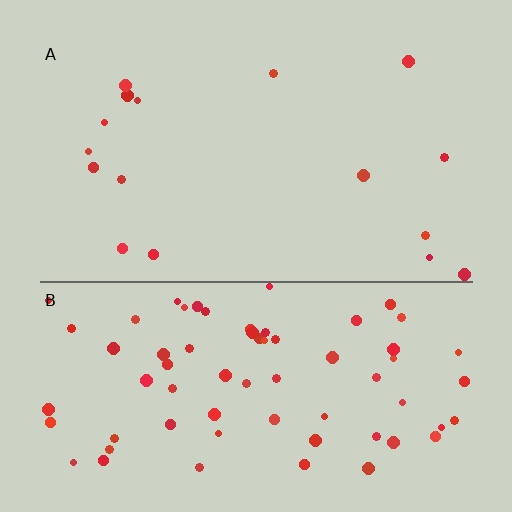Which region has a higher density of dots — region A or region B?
B (the bottom).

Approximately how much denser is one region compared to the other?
Approximately 4.2× — region B over region A.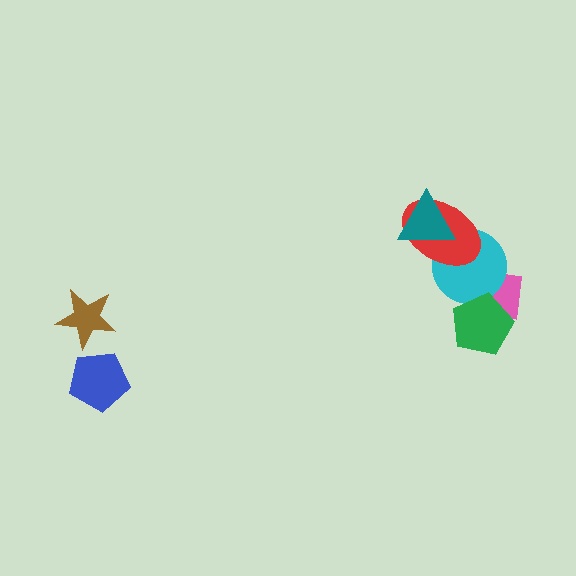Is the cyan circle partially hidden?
Yes, it is partially covered by another shape.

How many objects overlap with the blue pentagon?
0 objects overlap with the blue pentagon.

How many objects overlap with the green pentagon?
2 objects overlap with the green pentagon.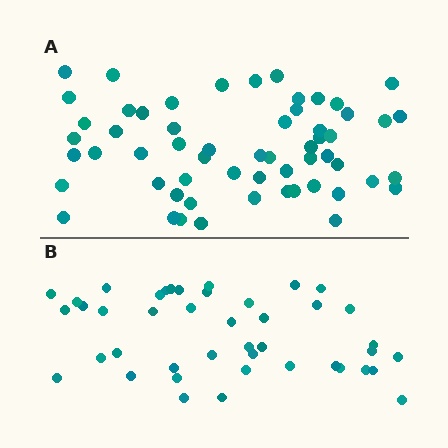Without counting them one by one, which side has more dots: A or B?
Region A (the top region) has more dots.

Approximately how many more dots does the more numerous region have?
Region A has approximately 15 more dots than region B.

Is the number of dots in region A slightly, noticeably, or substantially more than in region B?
Region A has noticeably more, but not dramatically so. The ratio is roughly 1.3 to 1.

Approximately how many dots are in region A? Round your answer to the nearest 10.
About 60 dots. (The exact count is 58, which rounds to 60.)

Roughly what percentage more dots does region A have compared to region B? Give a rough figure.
About 35% more.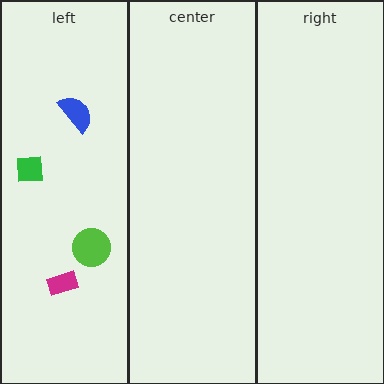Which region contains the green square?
The left region.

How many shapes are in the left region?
4.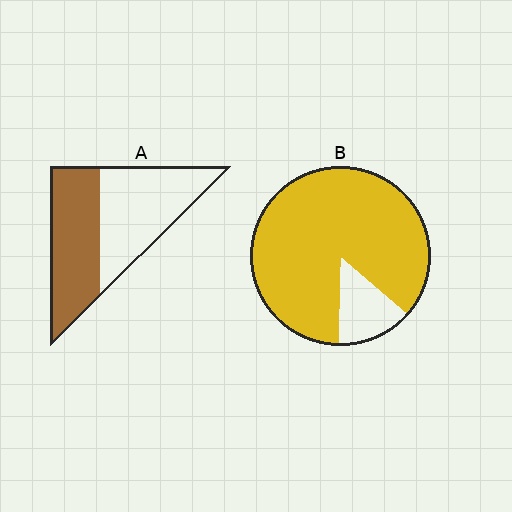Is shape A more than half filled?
Roughly half.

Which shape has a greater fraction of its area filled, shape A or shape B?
Shape B.